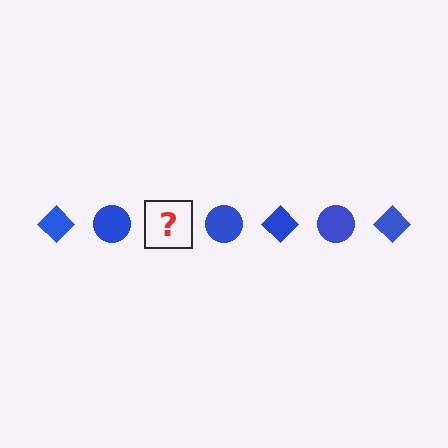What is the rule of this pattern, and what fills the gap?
The rule is that the pattern cycles through diamond, circle shapes in blue. The gap should be filled with a blue diamond.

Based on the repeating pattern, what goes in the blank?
The blank should be a blue diamond.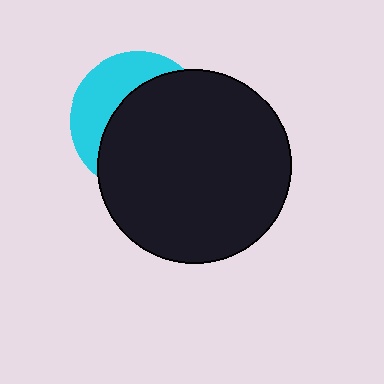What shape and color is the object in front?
The object in front is a black circle.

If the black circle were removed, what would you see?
You would see the complete cyan circle.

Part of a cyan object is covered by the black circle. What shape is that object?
It is a circle.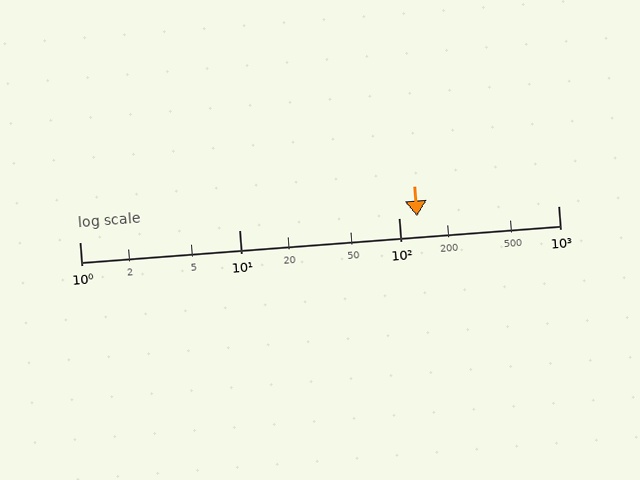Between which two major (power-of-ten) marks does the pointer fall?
The pointer is between 100 and 1000.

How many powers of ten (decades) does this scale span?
The scale spans 3 decades, from 1 to 1000.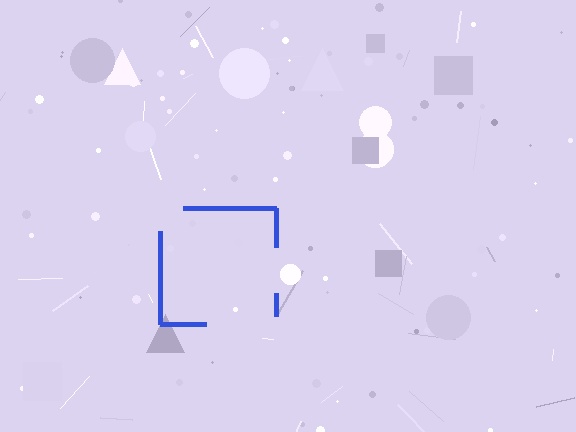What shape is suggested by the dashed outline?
The dashed outline suggests a square.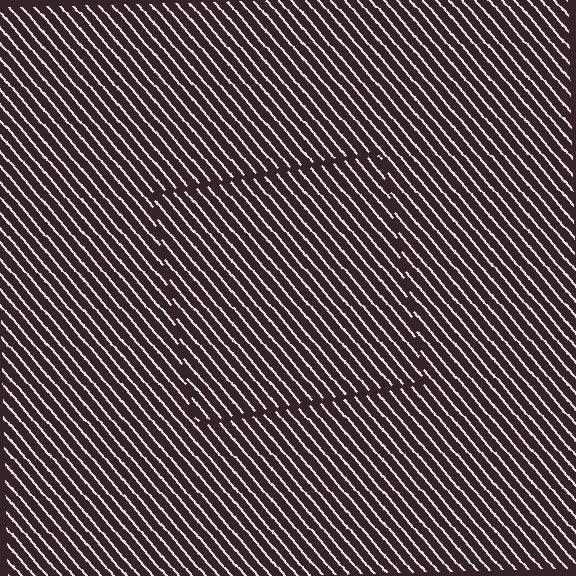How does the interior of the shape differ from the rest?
The interior of the shape contains the same grating, shifted by half a period — the contour is defined by the phase discontinuity where line-ends from the inner and outer gratings abut.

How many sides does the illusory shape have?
4 sides — the line-ends trace a square.